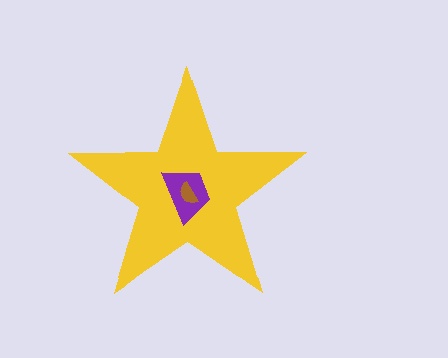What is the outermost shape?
The yellow star.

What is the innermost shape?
The brown semicircle.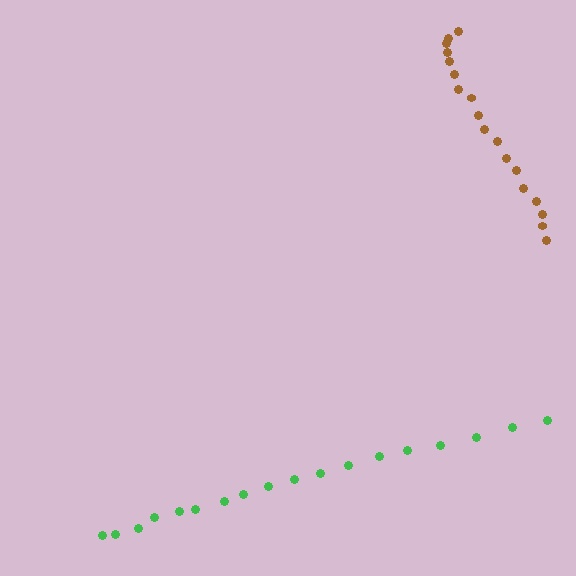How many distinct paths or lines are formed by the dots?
There are 2 distinct paths.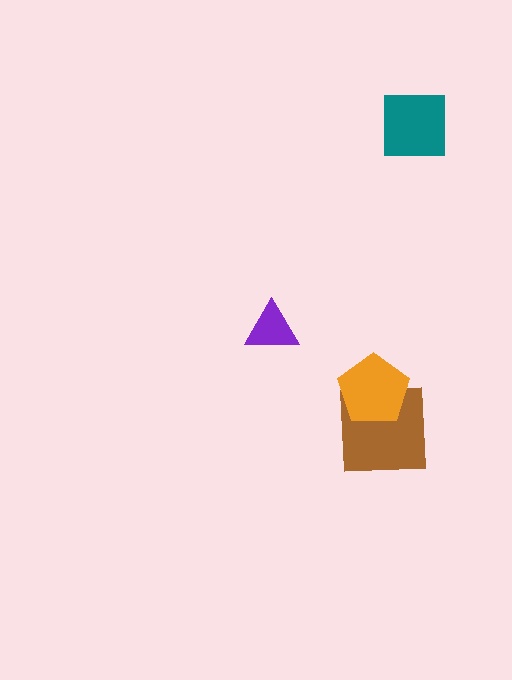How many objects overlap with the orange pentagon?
1 object overlaps with the orange pentagon.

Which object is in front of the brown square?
The orange pentagon is in front of the brown square.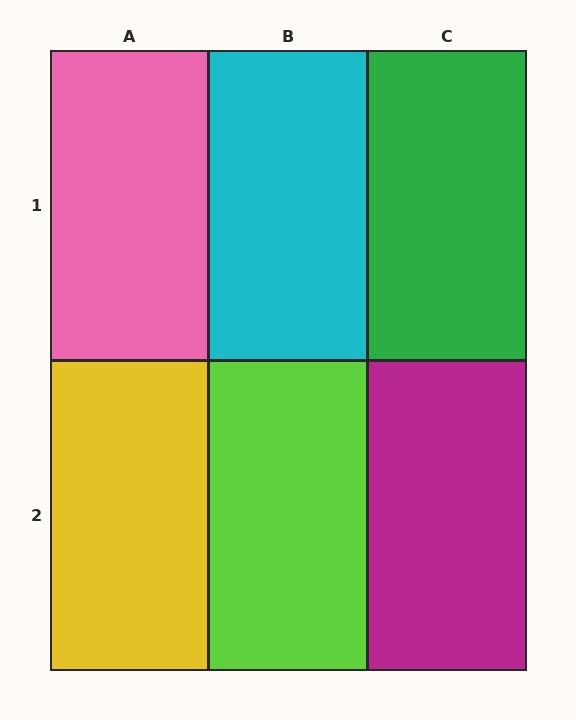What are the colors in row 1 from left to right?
Pink, cyan, green.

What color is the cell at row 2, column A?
Yellow.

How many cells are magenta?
1 cell is magenta.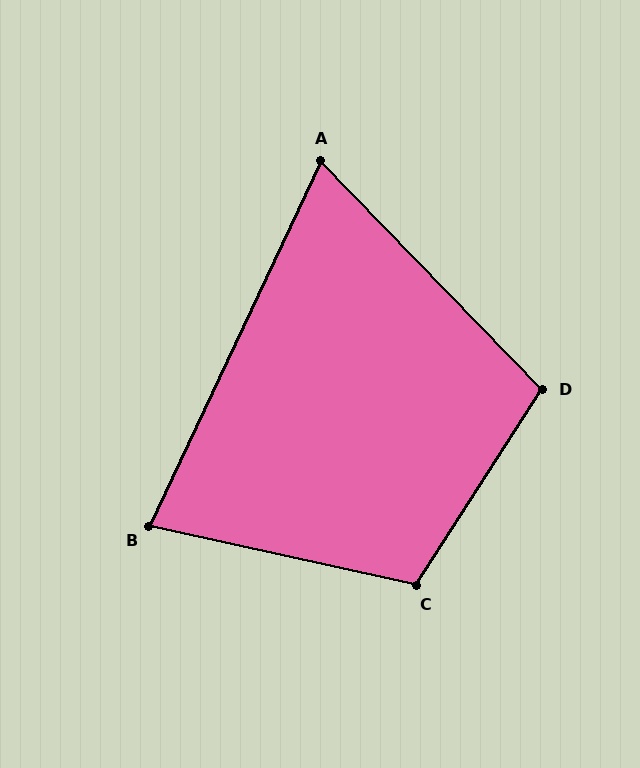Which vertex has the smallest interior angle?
A, at approximately 69 degrees.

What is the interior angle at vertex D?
Approximately 103 degrees (obtuse).